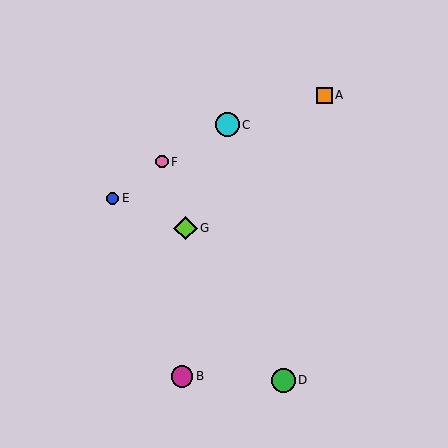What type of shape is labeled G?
Shape G is a lime diamond.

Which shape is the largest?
The cyan circle (labeled C) is the largest.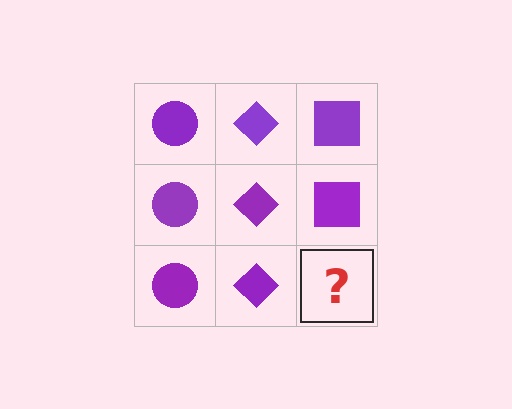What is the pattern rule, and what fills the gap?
The rule is that each column has a consistent shape. The gap should be filled with a purple square.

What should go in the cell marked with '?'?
The missing cell should contain a purple square.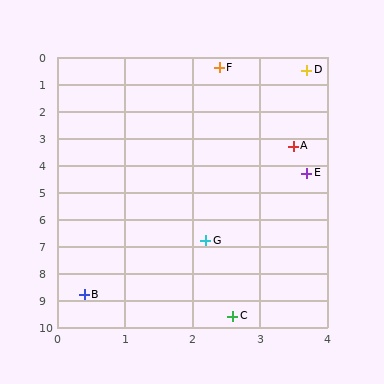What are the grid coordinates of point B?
Point B is at approximately (0.4, 8.8).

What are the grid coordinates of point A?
Point A is at approximately (3.5, 3.3).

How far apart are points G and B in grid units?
Points G and B are about 2.7 grid units apart.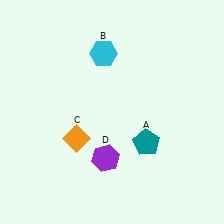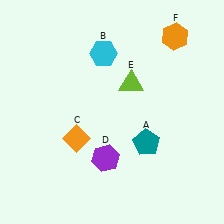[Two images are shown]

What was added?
A lime triangle (E), an orange hexagon (F) were added in Image 2.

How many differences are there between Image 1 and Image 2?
There are 2 differences between the two images.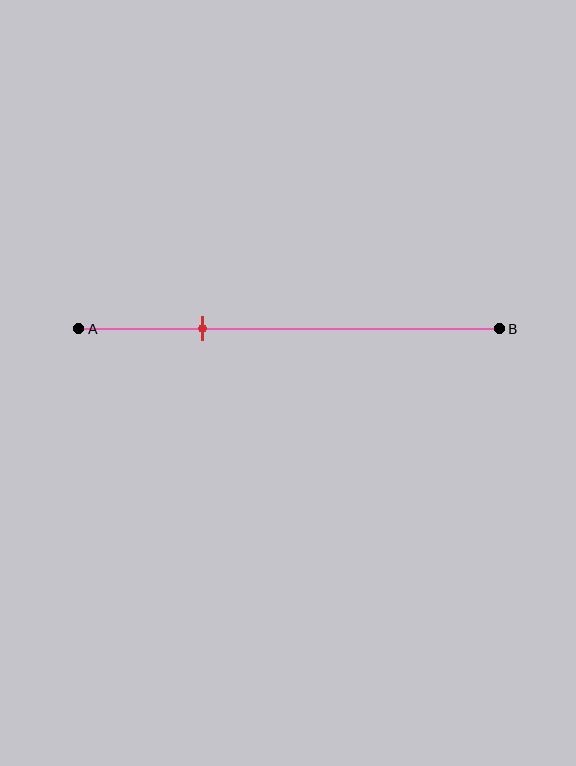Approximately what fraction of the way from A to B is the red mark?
The red mark is approximately 30% of the way from A to B.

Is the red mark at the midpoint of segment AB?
No, the mark is at about 30% from A, not at the 50% midpoint.